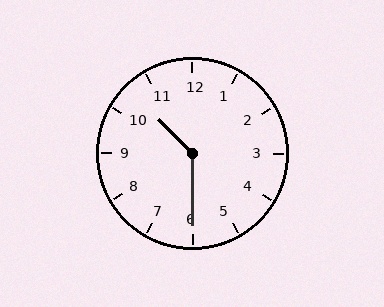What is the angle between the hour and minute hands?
Approximately 135 degrees.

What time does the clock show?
10:30.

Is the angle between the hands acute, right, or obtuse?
It is obtuse.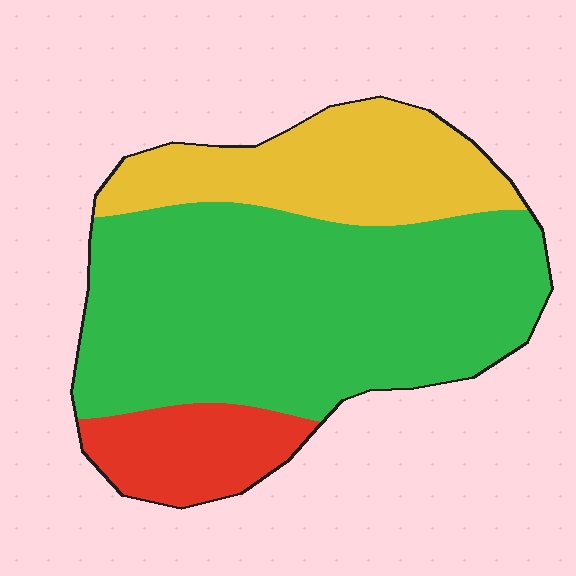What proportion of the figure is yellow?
Yellow covers roughly 25% of the figure.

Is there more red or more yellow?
Yellow.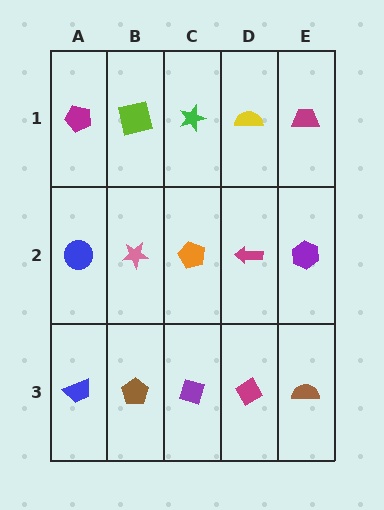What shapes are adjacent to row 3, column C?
An orange pentagon (row 2, column C), a brown pentagon (row 3, column B), a magenta diamond (row 3, column D).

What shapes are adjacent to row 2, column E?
A magenta trapezoid (row 1, column E), a brown semicircle (row 3, column E), a magenta arrow (row 2, column D).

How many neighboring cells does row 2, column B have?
4.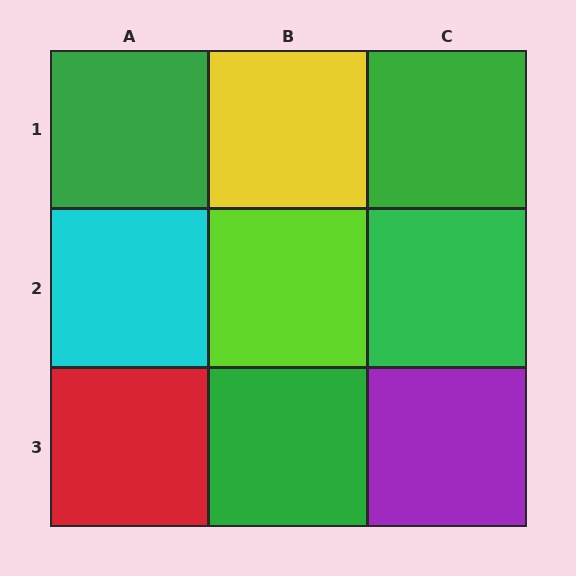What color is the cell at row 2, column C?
Green.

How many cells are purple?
1 cell is purple.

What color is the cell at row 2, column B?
Lime.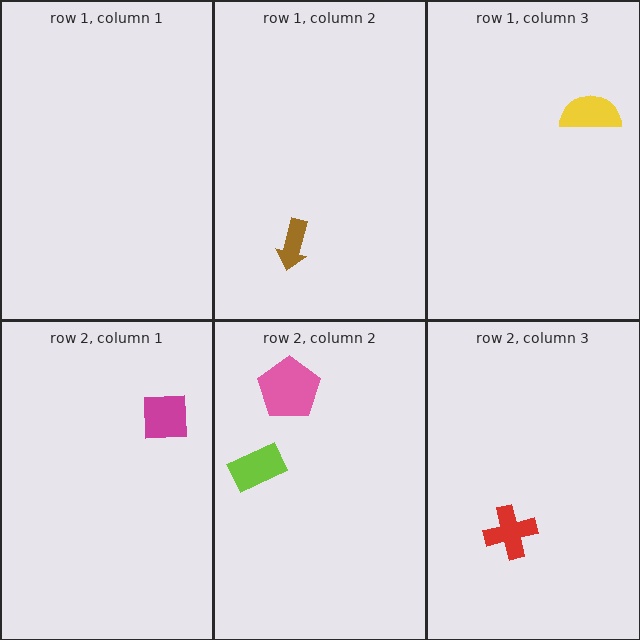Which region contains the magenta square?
The row 2, column 1 region.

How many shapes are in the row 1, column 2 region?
1.